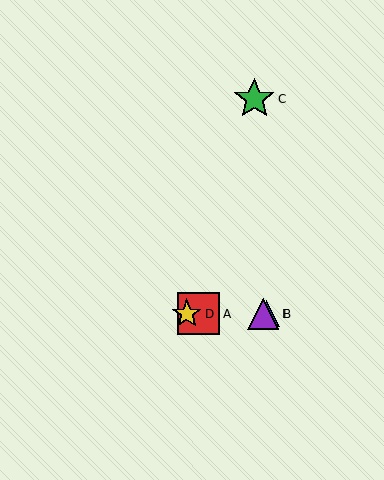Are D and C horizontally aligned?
No, D is at y≈314 and C is at y≈99.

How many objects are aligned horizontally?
4 objects (A, B, D, E) are aligned horizontally.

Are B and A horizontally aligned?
Yes, both are at y≈314.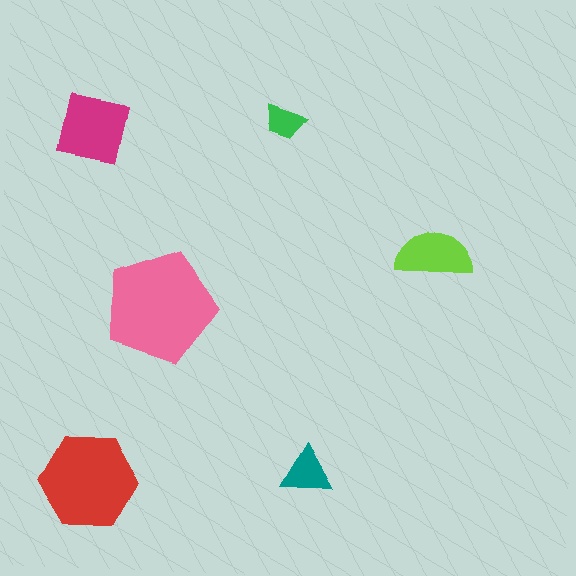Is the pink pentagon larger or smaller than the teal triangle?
Larger.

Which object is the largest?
The pink pentagon.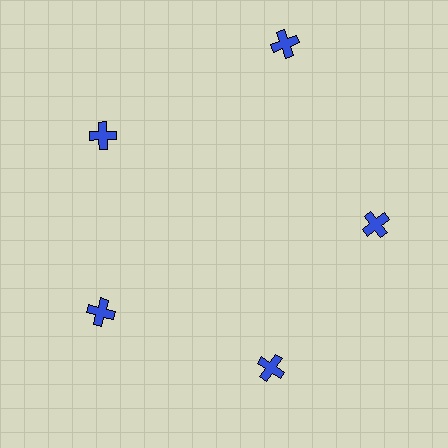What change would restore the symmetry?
The symmetry would be restored by moving it inward, back onto the ring so that all 5 crosses sit at equal angles and equal distance from the center.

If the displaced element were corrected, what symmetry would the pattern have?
It would have 5-fold rotational symmetry — the pattern would map onto itself every 72 degrees.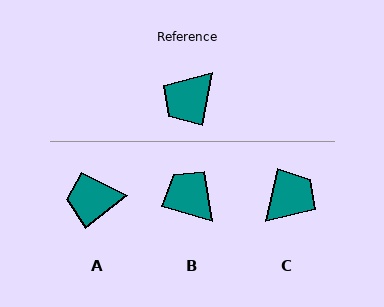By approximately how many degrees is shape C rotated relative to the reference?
Approximately 178 degrees counter-clockwise.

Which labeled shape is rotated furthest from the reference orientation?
C, about 178 degrees away.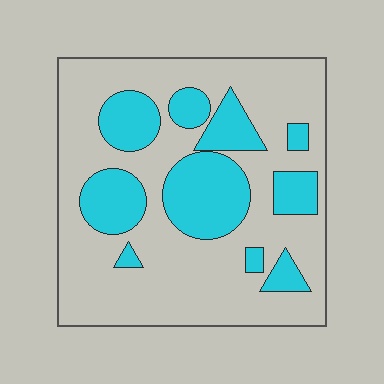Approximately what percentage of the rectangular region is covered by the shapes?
Approximately 30%.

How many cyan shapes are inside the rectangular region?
10.